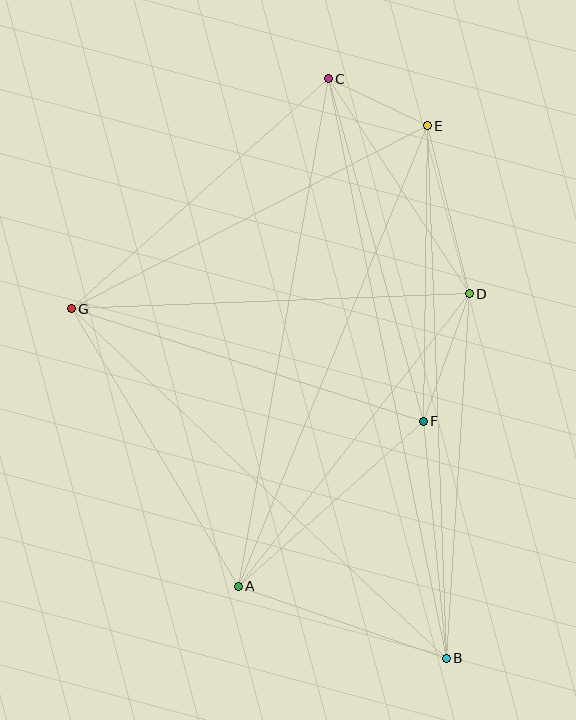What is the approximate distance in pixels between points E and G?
The distance between E and G is approximately 401 pixels.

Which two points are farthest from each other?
Points B and C are farthest from each other.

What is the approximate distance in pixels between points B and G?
The distance between B and G is approximately 513 pixels.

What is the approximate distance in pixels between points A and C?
The distance between A and C is approximately 515 pixels.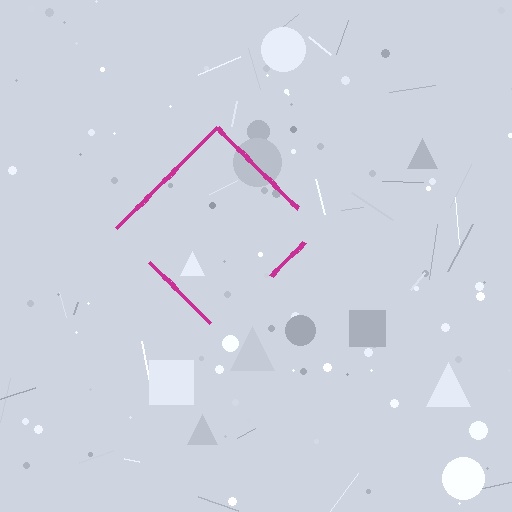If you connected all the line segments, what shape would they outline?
They would outline a diamond.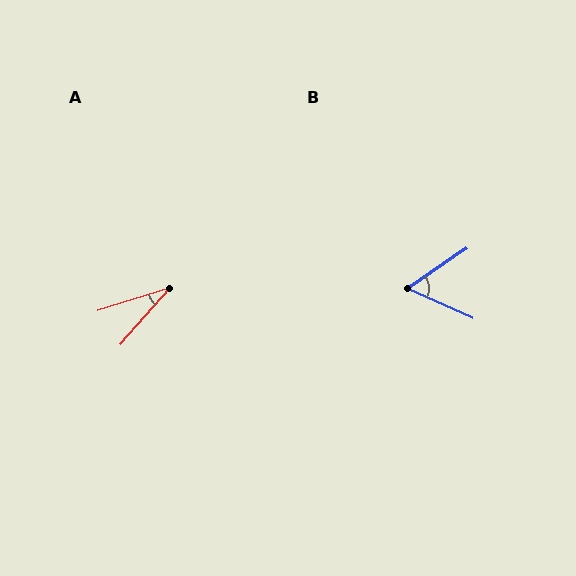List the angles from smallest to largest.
A (31°), B (59°).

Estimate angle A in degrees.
Approximately 31 degrees.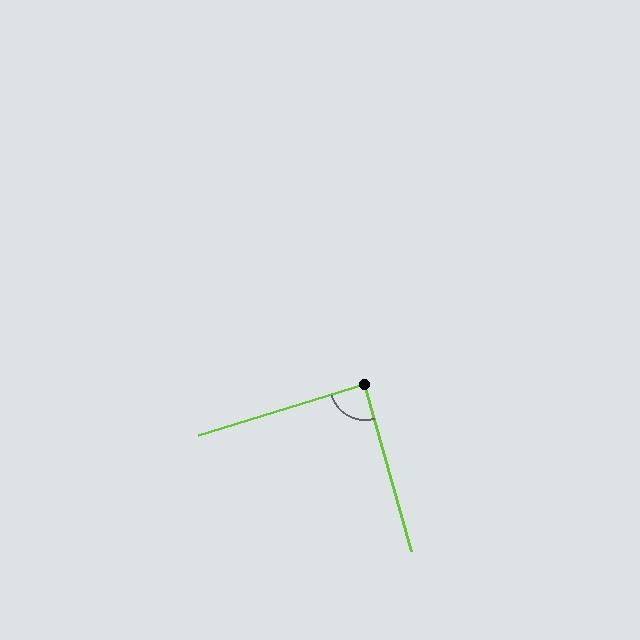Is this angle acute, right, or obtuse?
It is approximately a right angle.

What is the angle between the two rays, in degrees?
Approximately 89 degrees.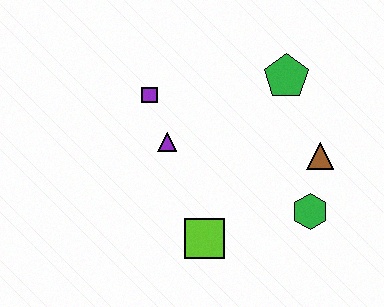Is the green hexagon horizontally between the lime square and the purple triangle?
No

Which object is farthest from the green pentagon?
The lime square is farthest from the green pentagon.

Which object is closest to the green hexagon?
The brown triangle is closest to the green hexagon.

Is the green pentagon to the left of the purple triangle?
No